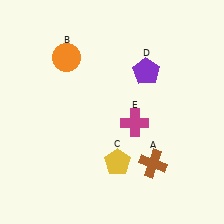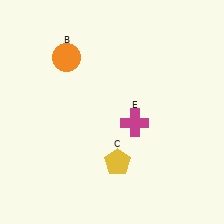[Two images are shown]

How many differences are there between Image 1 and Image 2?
There are 2 differences between the two images.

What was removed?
The purple pentagon (D), the brown cross (A) were removed in Image 2.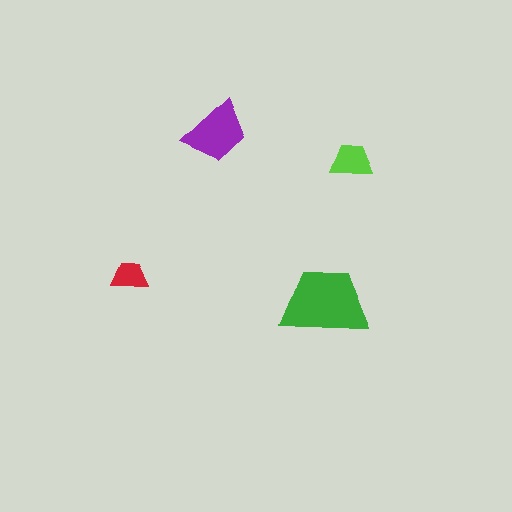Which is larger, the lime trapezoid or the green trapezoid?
The green one.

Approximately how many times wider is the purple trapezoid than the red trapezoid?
About 2 times wider.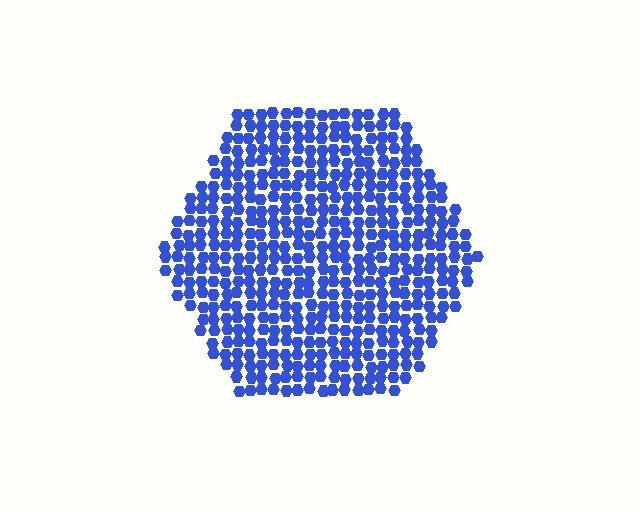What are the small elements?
The small elements are hexagons.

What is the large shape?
The large shape is a hexagon.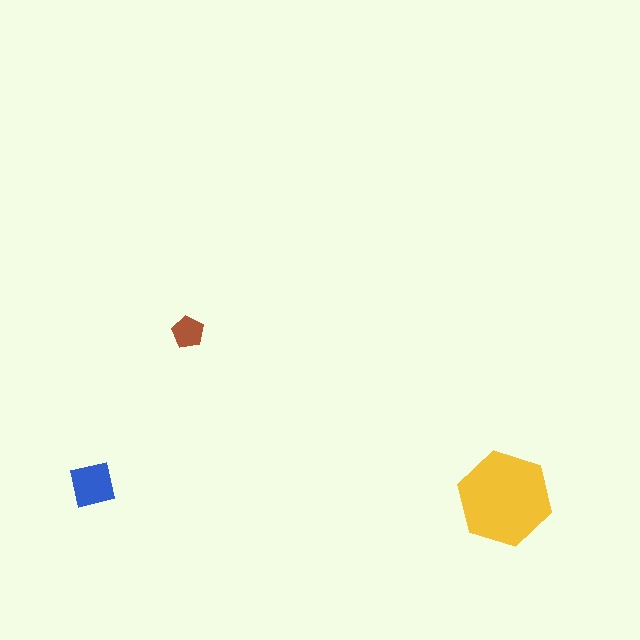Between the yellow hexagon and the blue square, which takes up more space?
The yellow hexagon.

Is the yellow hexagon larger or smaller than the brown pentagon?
Larger.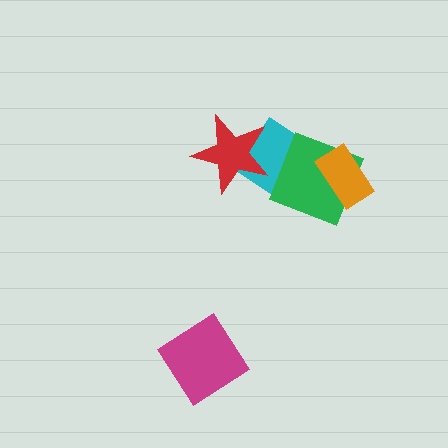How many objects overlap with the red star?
1 object overlaps with the red star.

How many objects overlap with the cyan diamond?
2 objects overlap with the cyan diamond.